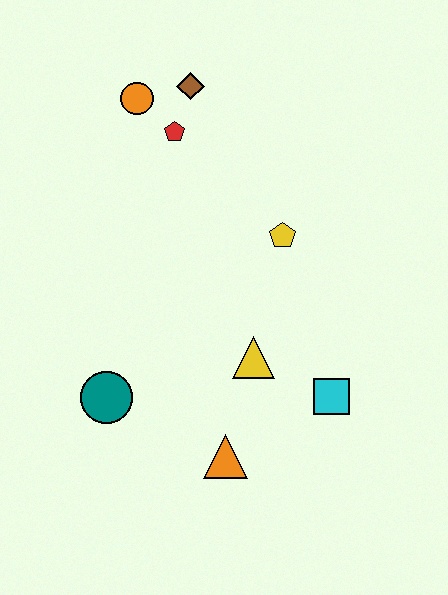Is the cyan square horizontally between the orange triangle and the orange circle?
No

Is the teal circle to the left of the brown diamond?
Yes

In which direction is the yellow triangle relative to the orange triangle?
The yellow triangle is above the orange triangle.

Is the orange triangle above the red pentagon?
No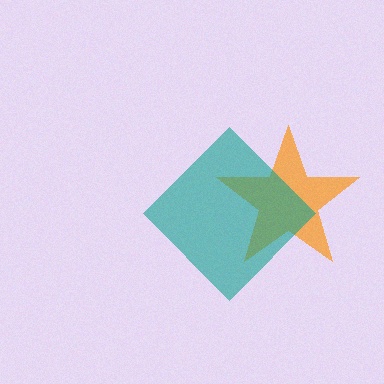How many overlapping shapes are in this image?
There are 2 overlapping shapes in the image.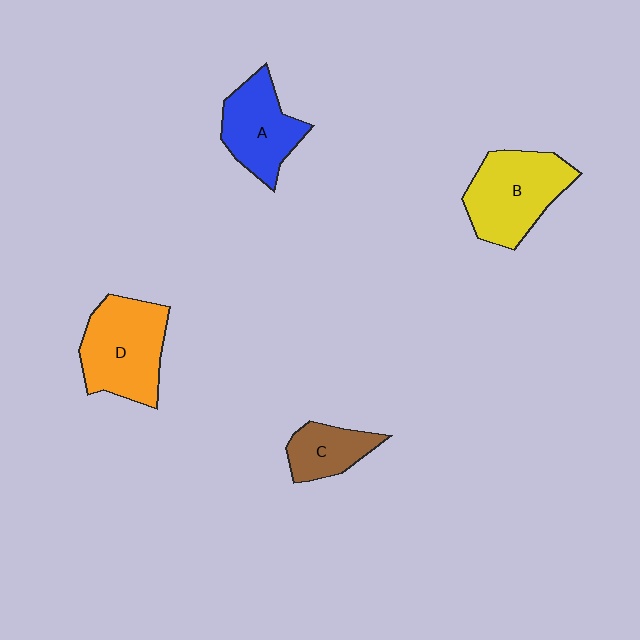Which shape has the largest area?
Shape D (orange).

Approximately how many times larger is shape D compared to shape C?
Approximately 1.9 times.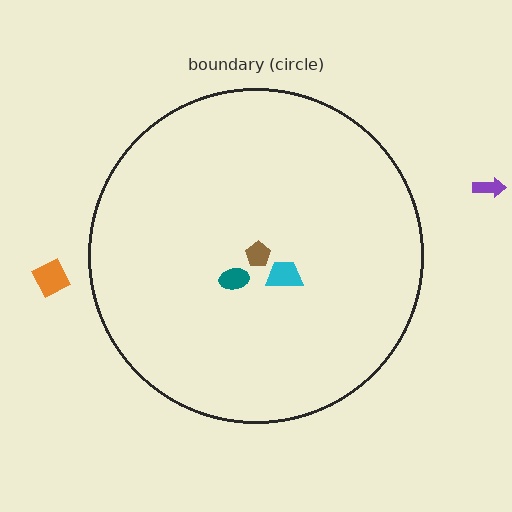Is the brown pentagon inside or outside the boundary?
Inside.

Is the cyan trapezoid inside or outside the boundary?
Inside.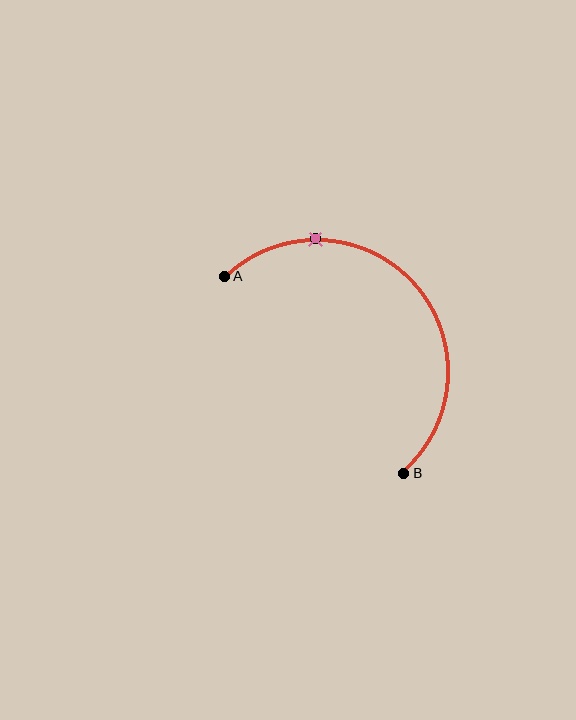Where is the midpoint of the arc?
The arc midpoint is the point on the curve farthest from the straight line joining A and B. It sits above and to the right of that line.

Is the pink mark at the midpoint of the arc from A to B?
No. The pink mark lies on the arc but is closer to endpoint A. The arc midpoint would be at the point on the curve equidistant along the arc from both A and B.